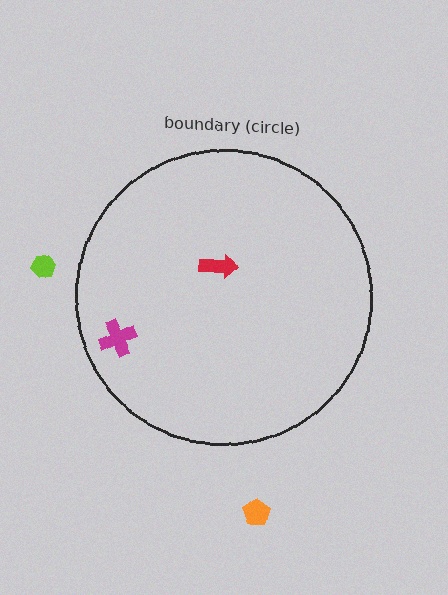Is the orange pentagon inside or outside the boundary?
Outside.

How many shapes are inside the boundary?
2 inside, 2 outside.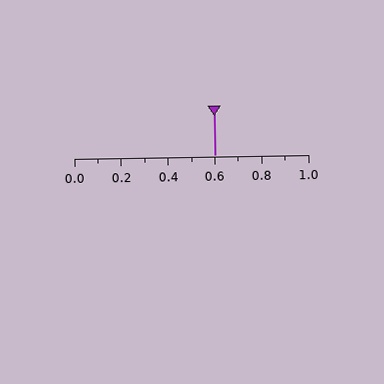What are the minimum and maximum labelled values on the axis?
The axis runs from 0.0 to 1.0.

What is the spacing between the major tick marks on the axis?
The major ticks are spaced 0.2 apart.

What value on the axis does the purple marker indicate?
The marker indicates approximately 0.6.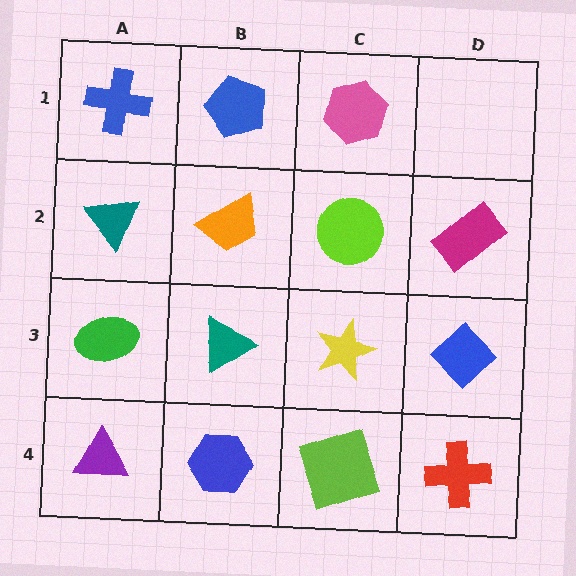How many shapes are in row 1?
3 shapes.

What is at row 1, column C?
A pink hexagon.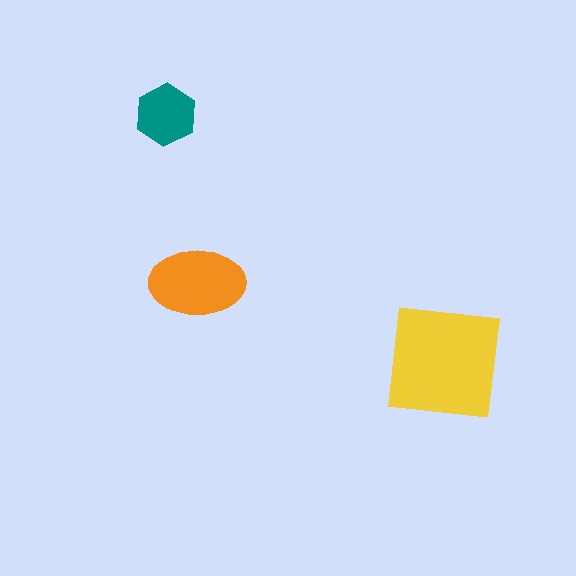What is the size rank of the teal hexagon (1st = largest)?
3rd.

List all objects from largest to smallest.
The yellow square, the orange ellipse, the teal hexagon.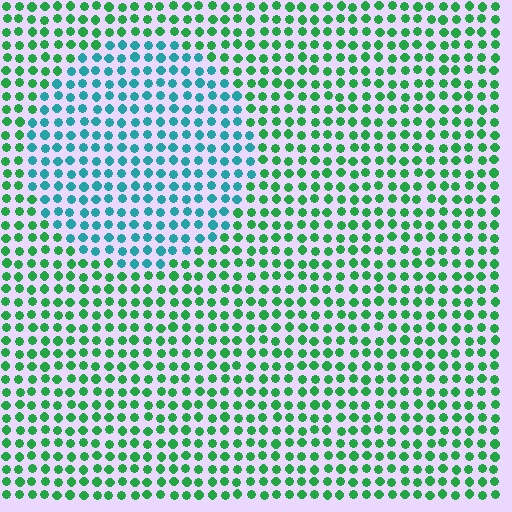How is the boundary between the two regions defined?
The boundary is defined purely by a slight shift in hue (about 46 degrees). Spacing, size, and orientation are identical on both sides.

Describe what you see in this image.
The image is filled with small green elements in a uniform arrangement. A circle-shaped region is visible where the elements are tinted to a slightly different hue, forming a subtle color boundary.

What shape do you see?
I see a circle.